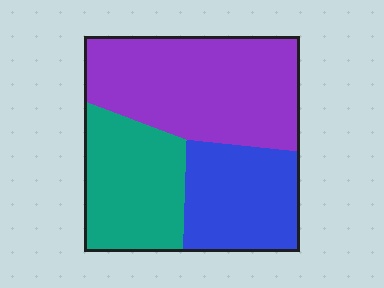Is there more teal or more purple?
Purple.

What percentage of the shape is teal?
Teal takes up about one quarter (1/4) of the shape.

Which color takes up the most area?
Purple, at roughly 45%.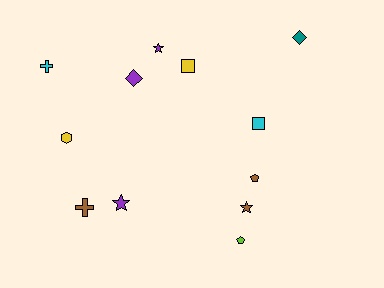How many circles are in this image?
There are no circles.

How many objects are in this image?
There are 12 objects.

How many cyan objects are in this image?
There are 2 cyan objects.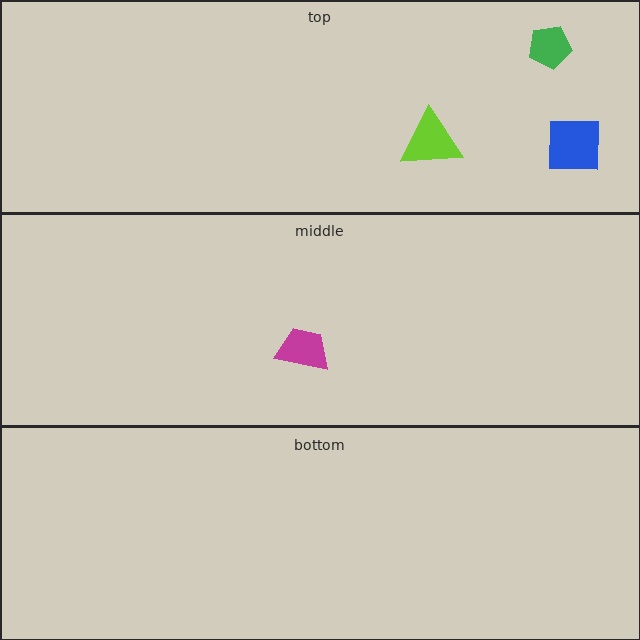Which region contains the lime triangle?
The top region.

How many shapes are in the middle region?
1.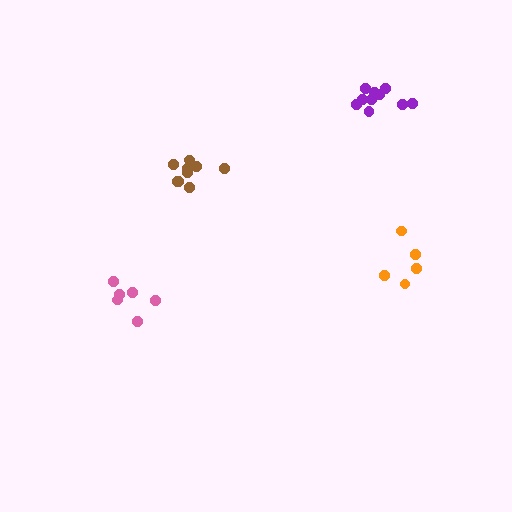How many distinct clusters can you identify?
There are 4 distinct clusters.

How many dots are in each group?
Group 1: 5 dots, Group 2: 6 dots, Group 3: 10 dots, Group 4: 10 dots (31 total).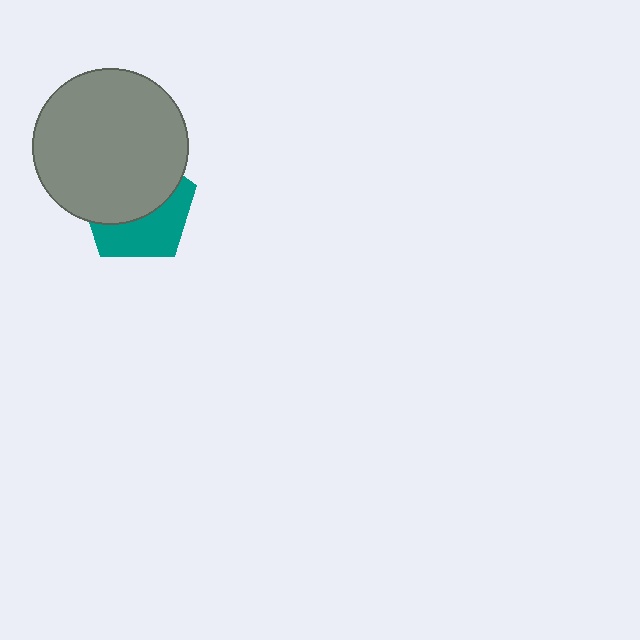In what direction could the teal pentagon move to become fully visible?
The teal pentagon could move down. That would shift it out from behind the gray circle entirely.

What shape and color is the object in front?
The object in front is a gray circle.